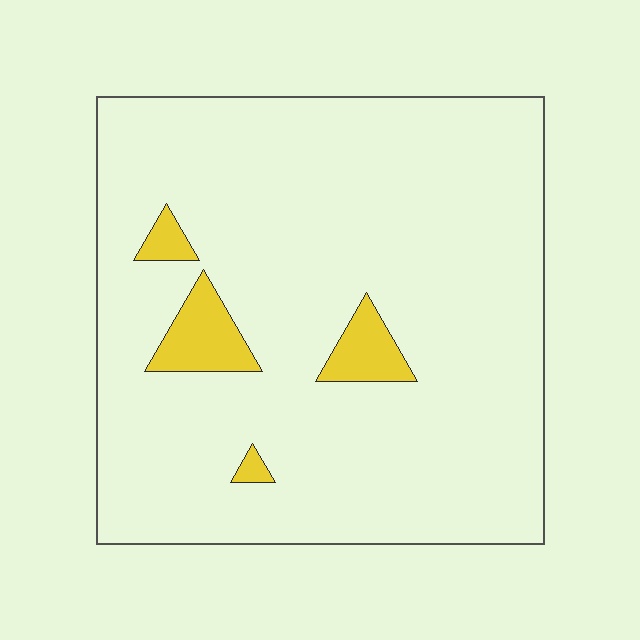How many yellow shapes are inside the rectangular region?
4.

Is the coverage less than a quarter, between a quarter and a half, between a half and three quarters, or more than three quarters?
Less than a quarter.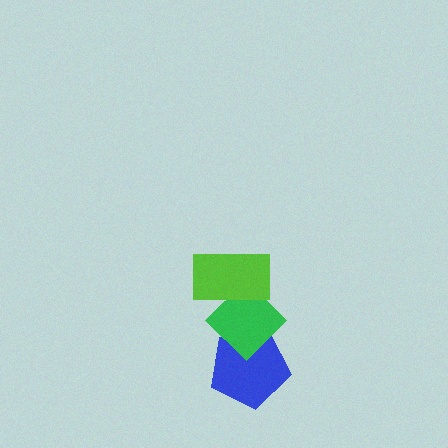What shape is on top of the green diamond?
The lime rectangle is on top of the green diamond.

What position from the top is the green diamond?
The green diamond is 2nd from the top.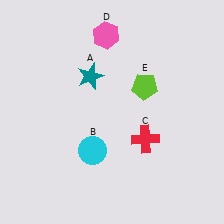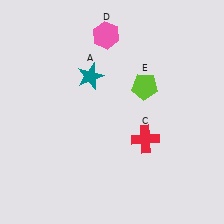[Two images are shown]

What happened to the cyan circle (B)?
The cyan circle (B) was removed in Image 2. It was in the bottom-left area of Image 1.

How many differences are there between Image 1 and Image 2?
There is 1 difference between the two images.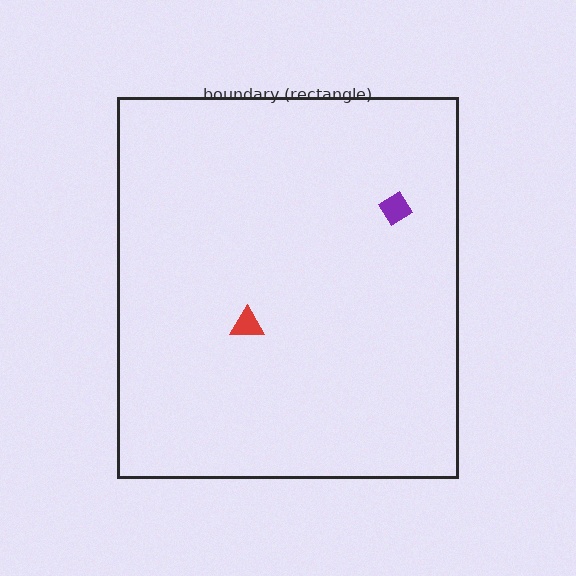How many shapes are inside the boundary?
2 inside, 0 outside.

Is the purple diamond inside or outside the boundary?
Inside.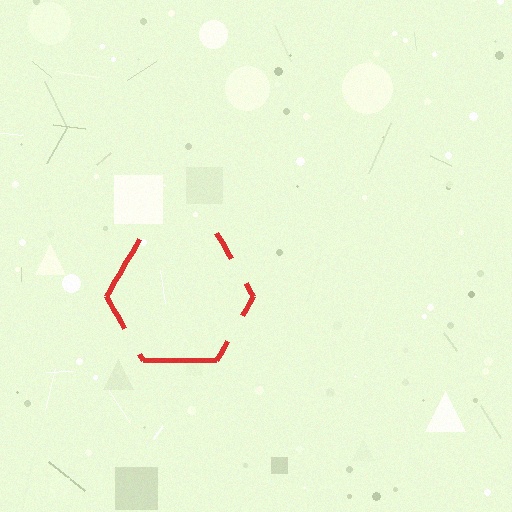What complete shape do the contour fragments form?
The contour fragments form a hexagon.